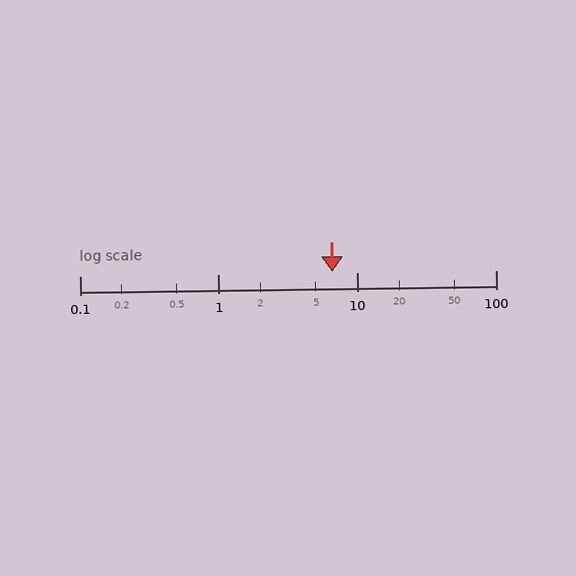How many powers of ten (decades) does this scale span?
The scale spans 3 decades, from 0.1 to 100.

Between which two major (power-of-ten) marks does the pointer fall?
The pointer is between 1 and 10.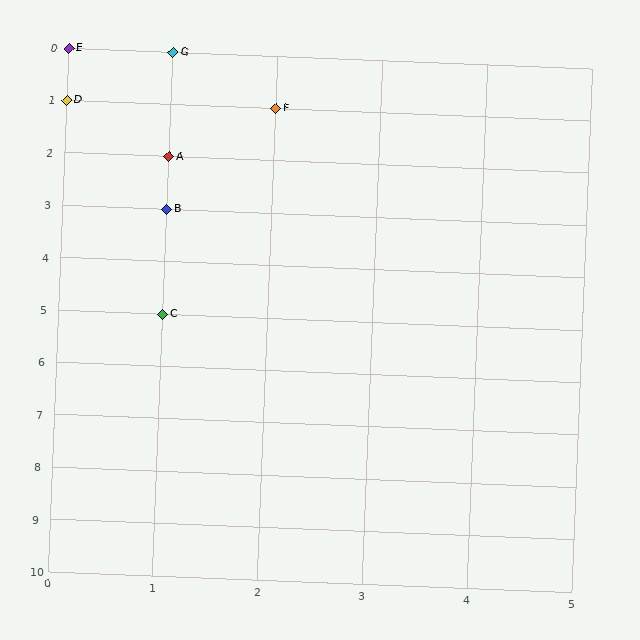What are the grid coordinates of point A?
Point A is at grid coordinates (1, 2).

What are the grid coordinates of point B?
Point B is at grid coordinates (1, 3).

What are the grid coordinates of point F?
Point F is at grid coordinates (2, 1).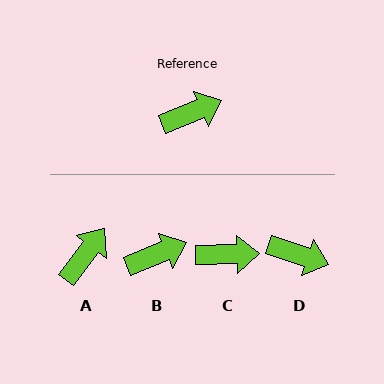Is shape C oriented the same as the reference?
No, it is off by about 21 degrees.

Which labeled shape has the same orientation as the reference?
B.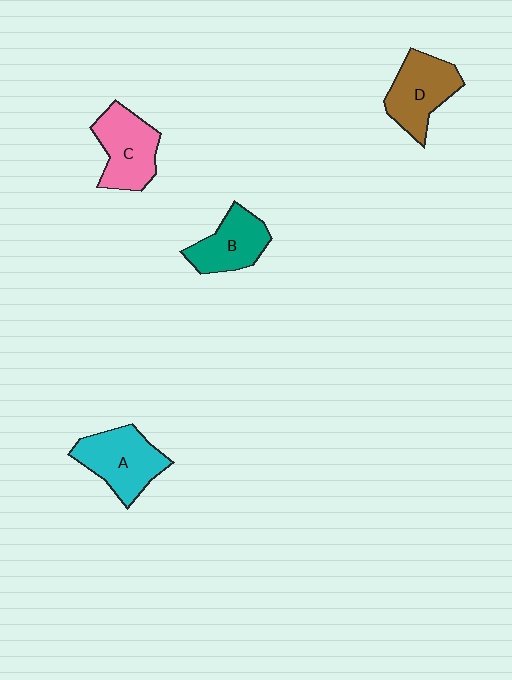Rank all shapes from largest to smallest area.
From largest to smallest: A (cyan), C (pink), D (brown), B (teal).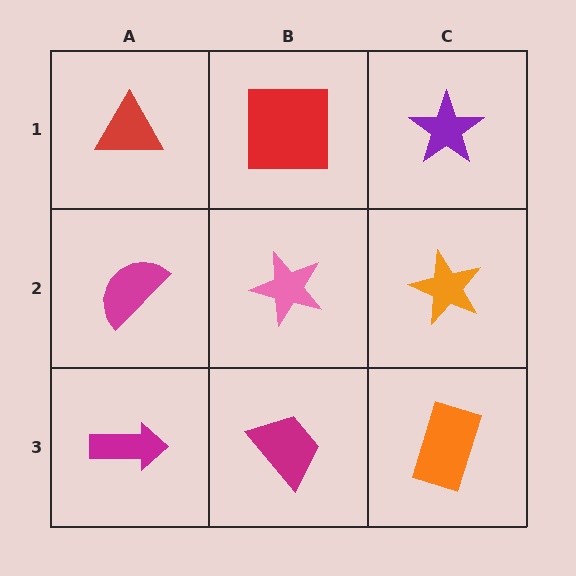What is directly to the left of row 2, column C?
A pink star.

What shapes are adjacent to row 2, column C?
A purple star (row 1, column C), an orange rectangle (row 3, column C), a pink star (row 2, column B).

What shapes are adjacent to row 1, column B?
A pink star (row 2, column B), a red triangle (row 1, column A), a purple star (row 1, column C).